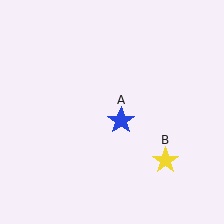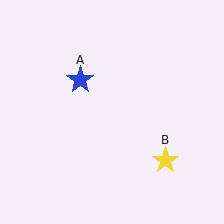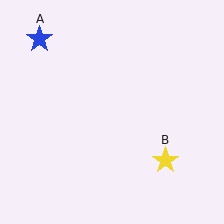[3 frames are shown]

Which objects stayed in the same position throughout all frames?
Yellow star (object B) remained stationary.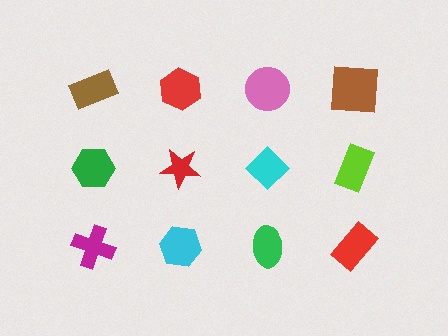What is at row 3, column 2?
A cyan hexagon.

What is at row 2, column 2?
A red star.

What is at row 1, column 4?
A brown square.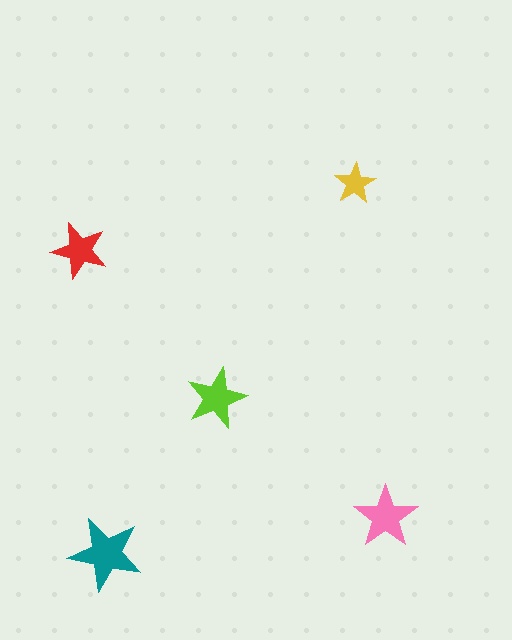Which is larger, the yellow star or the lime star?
The lime one.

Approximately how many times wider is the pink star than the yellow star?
About 1.5 times wider.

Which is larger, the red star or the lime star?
The lime one.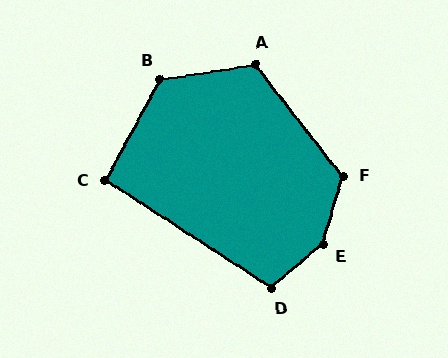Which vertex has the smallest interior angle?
C, at approximately 95 degrees.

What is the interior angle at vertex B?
Approximately 127 degrees (obtuse).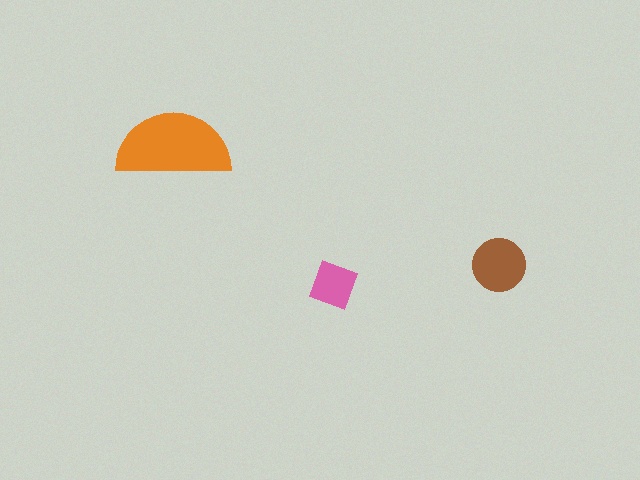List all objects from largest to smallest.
The orange semicircle, the brown circle, the pink square.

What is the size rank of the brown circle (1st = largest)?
2nd.